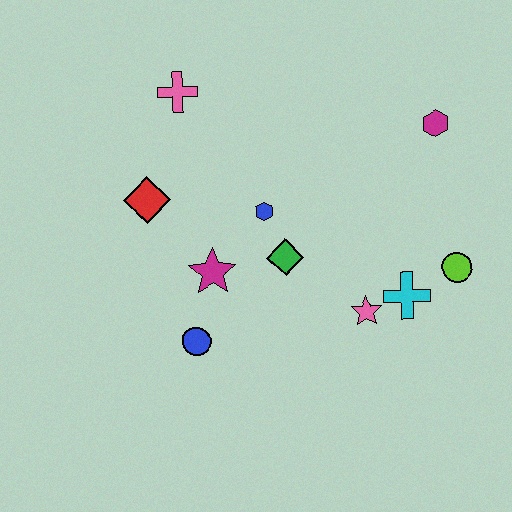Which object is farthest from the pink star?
The pink cross is farthest from the pink star.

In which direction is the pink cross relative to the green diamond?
The pink cross is above the green diamond.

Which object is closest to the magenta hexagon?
The lime circle is closest to the magenta hexagon.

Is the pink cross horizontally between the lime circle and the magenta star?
No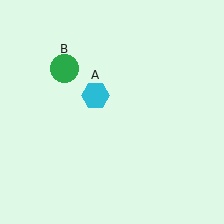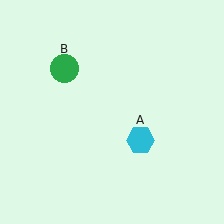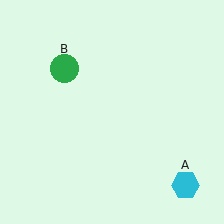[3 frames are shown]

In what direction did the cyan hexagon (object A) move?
The cyan hexagon (object A) moved down and to the right.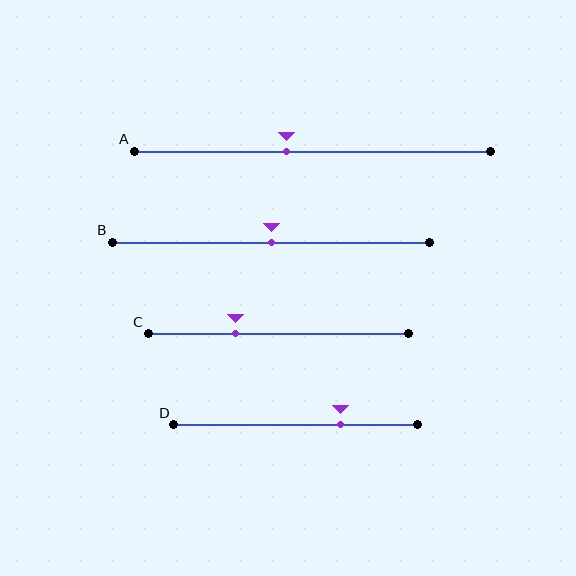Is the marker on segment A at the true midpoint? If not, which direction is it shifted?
No, the marker on segment A is shifted to the left by about 7% of the segment length.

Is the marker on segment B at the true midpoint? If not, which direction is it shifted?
Yes, the marker on segment B is at the true midpoint.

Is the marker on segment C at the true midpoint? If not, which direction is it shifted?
No, the marker on segment C is shifted to the left by about 16% of the segment length.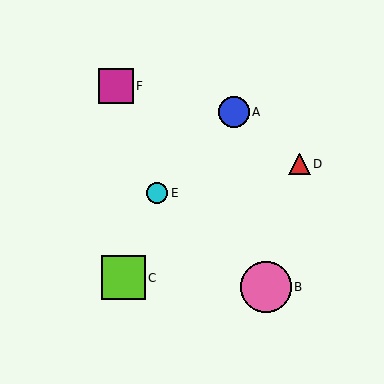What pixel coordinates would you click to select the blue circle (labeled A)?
Click at (234, 112) to select the blue circle A.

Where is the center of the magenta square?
The center of the magenta square is at (116, 86).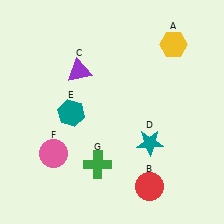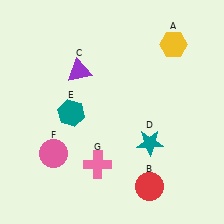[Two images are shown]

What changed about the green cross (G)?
In Image 1, G is green. In Image 2, it changed to pink.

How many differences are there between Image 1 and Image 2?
There is 1 difference between the two images.